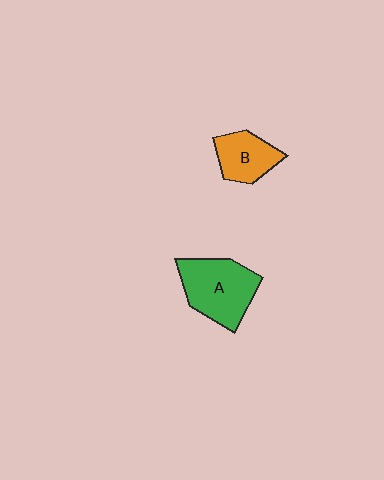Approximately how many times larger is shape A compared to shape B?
Approximately 1.6 times.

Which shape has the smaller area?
Shape B (orange).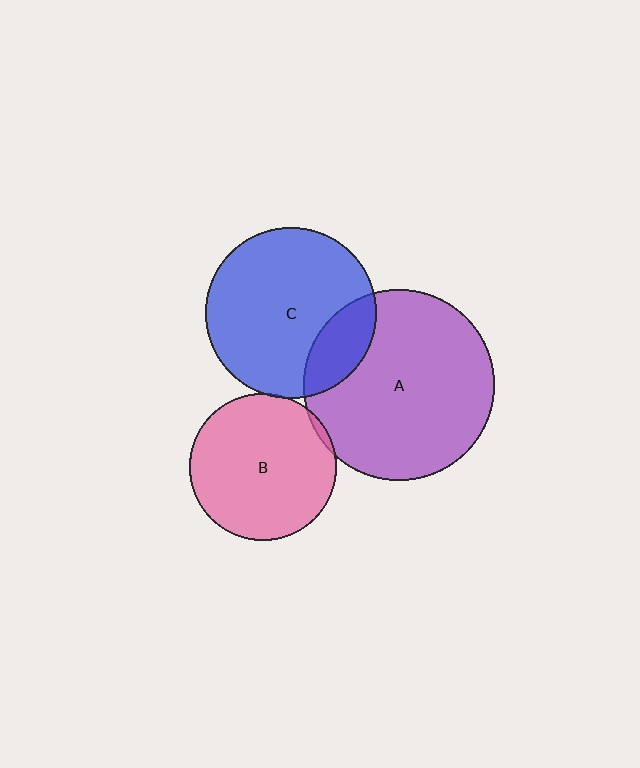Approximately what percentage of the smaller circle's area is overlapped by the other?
Approximately 5%.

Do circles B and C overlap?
Yes.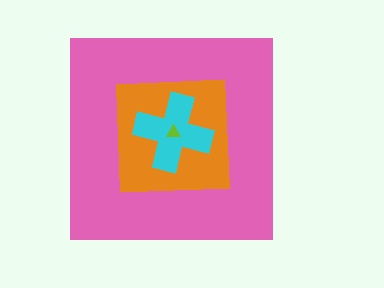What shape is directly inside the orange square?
The cyan cross.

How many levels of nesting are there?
4.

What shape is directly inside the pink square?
The orange square.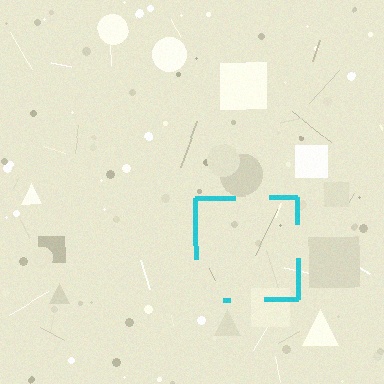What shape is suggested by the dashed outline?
The dashed outline suggests a square.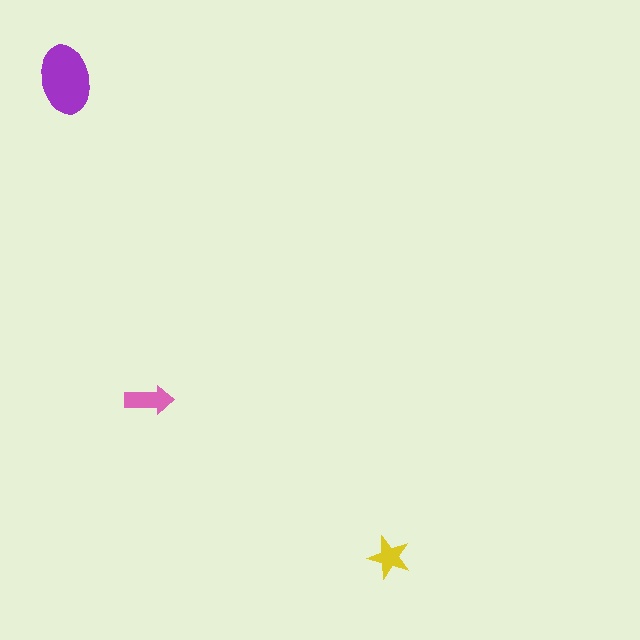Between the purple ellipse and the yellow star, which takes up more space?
The purple ellipse.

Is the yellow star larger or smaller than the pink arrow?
Smaller.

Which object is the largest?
The purple ellipse.